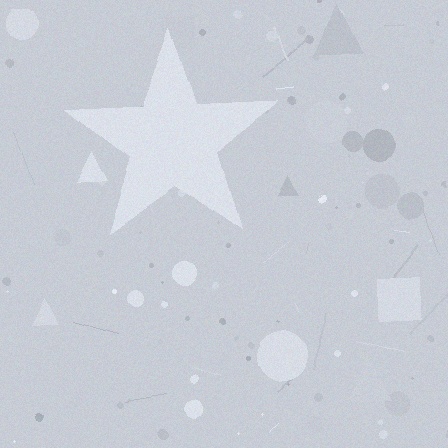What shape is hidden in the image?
A star is hidden in the image.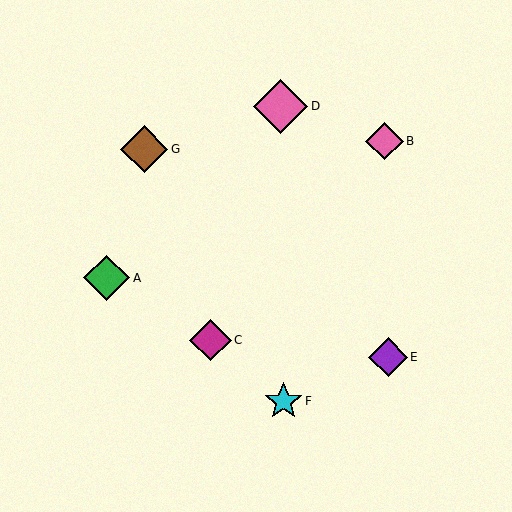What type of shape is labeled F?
Shape F is a cyan star.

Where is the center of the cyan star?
The center of the cyan star is at (283, 401).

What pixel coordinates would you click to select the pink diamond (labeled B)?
Click at (384, 141) to select the pink diamond B.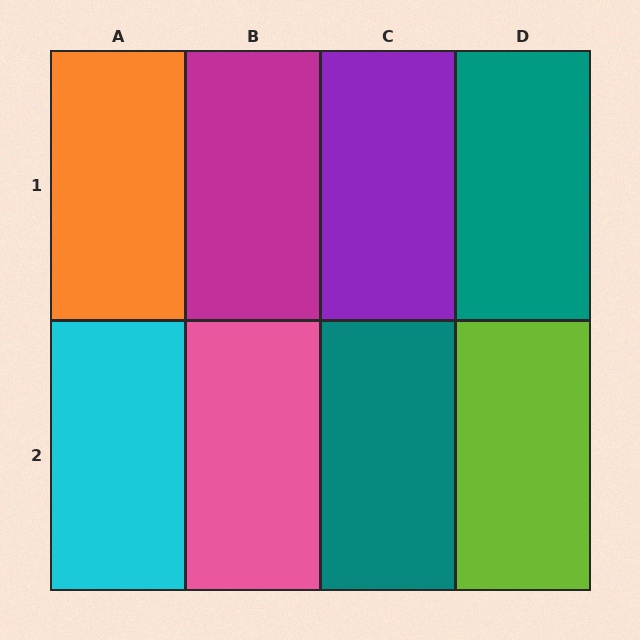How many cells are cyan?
1 cell is cyan.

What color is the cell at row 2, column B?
Pink.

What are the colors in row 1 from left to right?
Orange, magenta, purple, teal.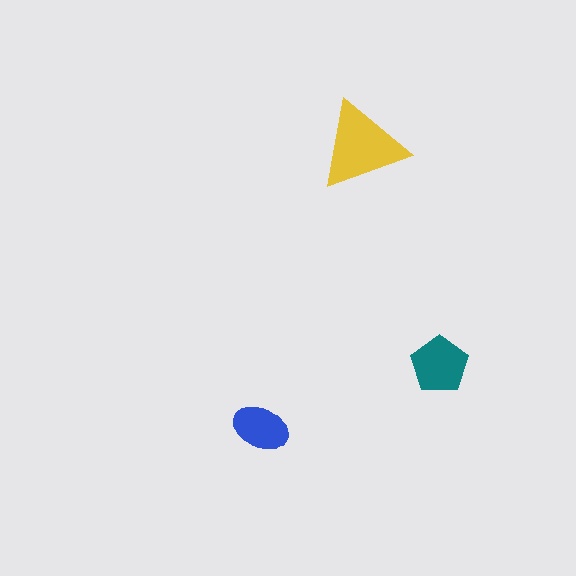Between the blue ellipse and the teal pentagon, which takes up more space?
The teal pentagon.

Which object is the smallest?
The blue ellipse.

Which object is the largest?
The yellow triangle.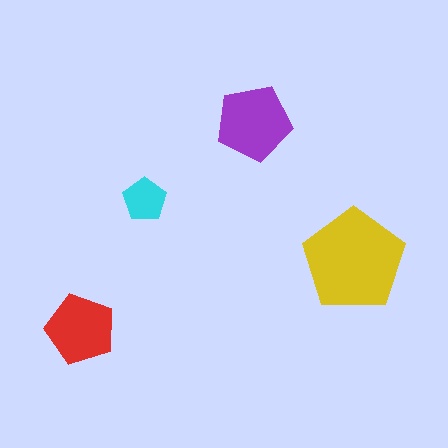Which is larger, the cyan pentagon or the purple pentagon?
The purple one.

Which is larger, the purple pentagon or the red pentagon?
The purple one.